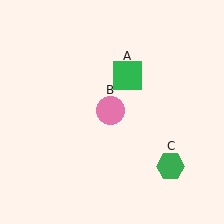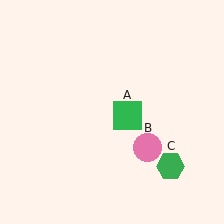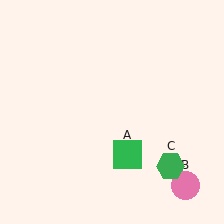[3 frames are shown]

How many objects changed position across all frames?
2 objects changed position: green square (object A), pink circle (object B).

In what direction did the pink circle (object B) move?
The pink circle (object B) moved down and to the right.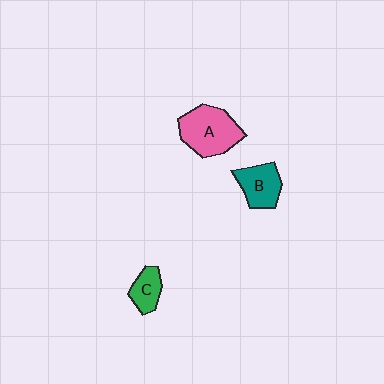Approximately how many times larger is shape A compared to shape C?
Approximately 2.2 times.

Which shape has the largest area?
Shape A (pink).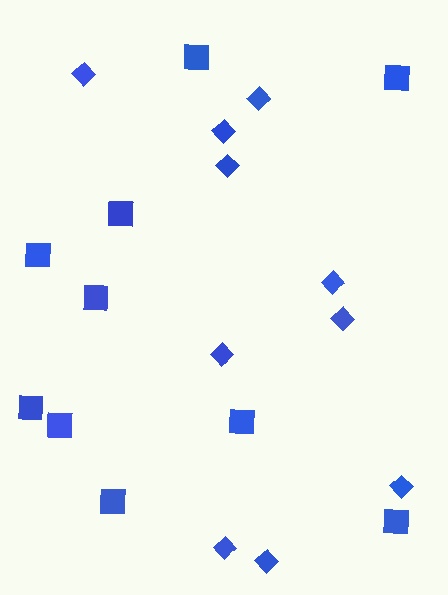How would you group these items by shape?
There are 2 groups: one group of diamonds (10) and one group of squares (10).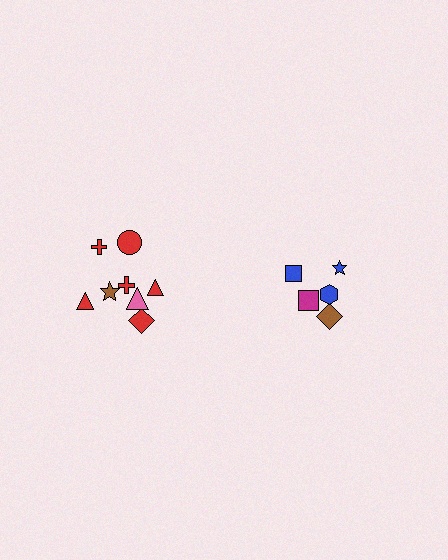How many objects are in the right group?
There are 5 objects.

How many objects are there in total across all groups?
There are 13 objects.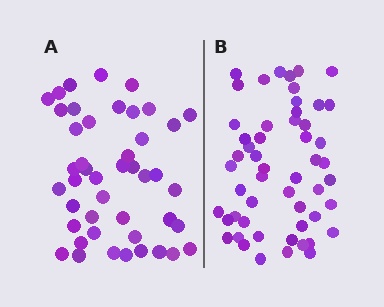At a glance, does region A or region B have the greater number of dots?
Region B (the right region) has more dots.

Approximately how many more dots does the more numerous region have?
Region B has roughly 8 or so more dots than region A.